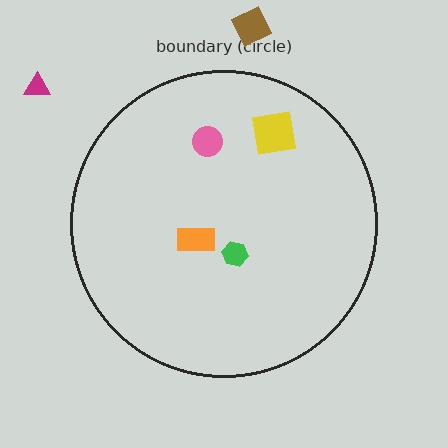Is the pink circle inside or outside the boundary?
Inside.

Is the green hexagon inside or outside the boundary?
Inside.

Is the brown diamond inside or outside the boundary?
Outside.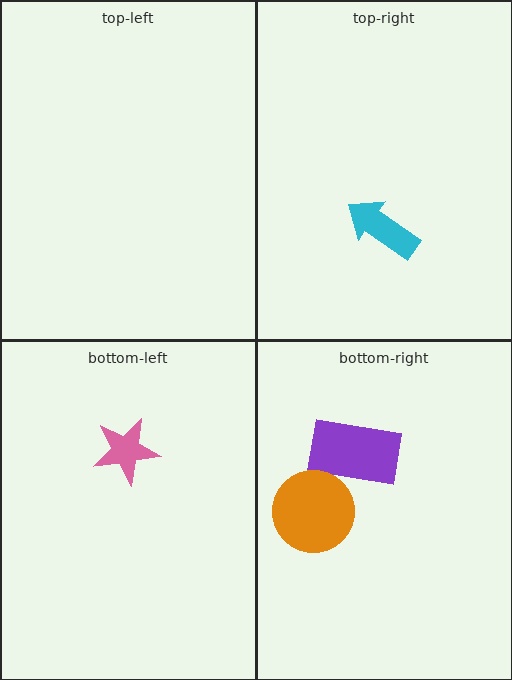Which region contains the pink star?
The bottom-left region.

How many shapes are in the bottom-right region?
2.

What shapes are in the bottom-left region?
The pink star.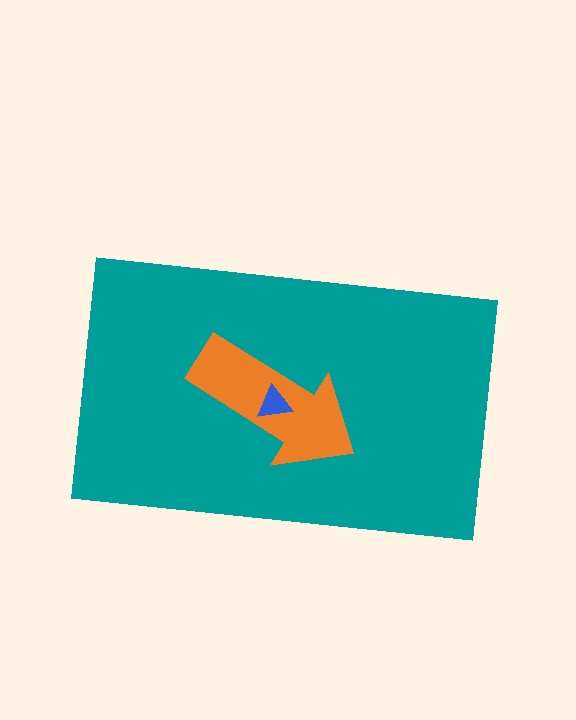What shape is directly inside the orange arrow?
The blue triangle.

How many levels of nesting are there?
3.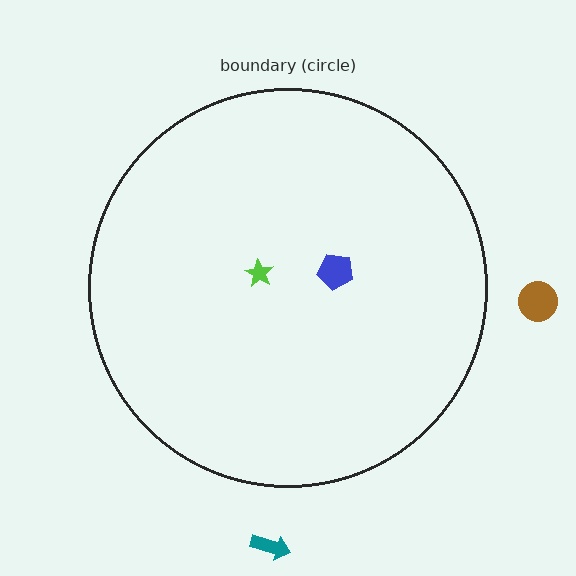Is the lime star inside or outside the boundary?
Inside.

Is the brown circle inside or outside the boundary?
Outside.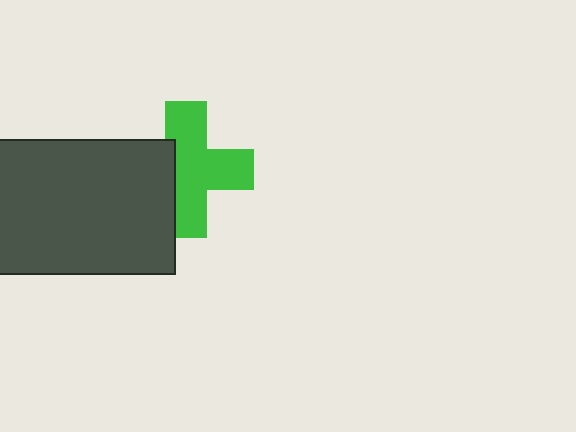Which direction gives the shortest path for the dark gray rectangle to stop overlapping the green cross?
Moving left gives the shortest separation.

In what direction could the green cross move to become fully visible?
The green cross could move right. That would shift it out from behind the dark gray rectangle entirely.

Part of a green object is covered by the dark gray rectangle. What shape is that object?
It is a cross.